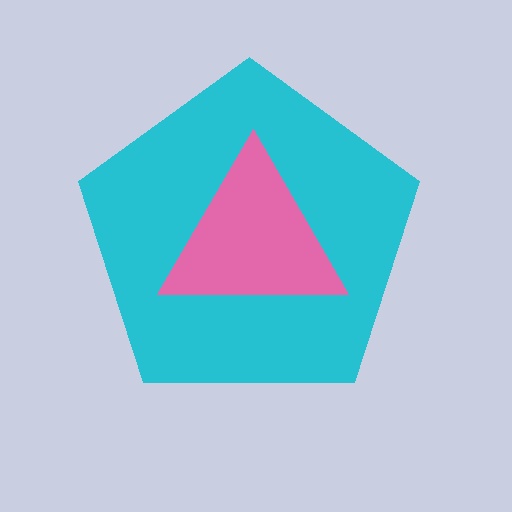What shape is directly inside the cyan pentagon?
The pink triangle.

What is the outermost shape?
The cyan pentagon.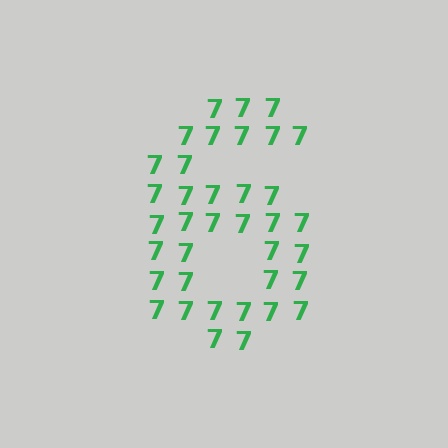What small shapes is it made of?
It is made of small digit 7's.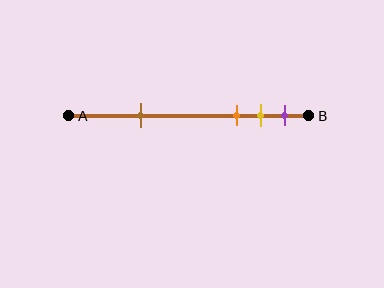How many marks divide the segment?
There are 4 marks dividing the segment.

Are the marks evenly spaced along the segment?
No, the marks are not evenly spaced.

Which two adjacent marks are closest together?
The yellow and purple marks are the closest adjacent pair.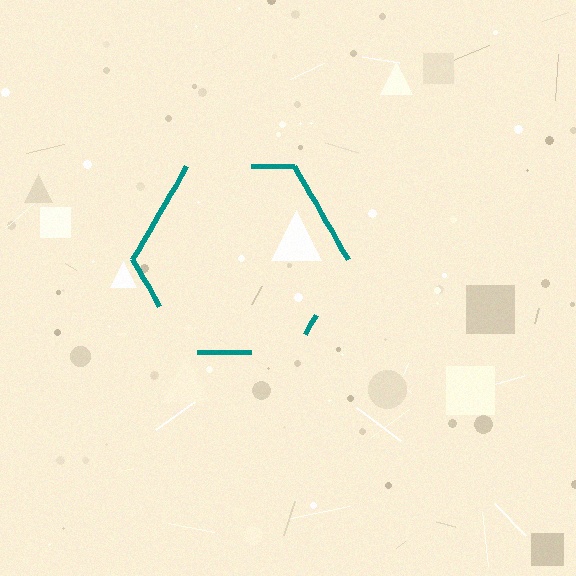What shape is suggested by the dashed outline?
The dashed outline suggests a hexagon.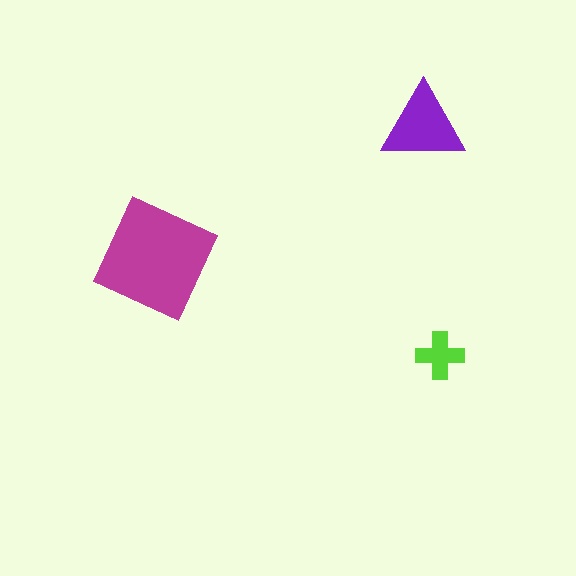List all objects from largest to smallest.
The magenta square, the purple triangle, the lime cross.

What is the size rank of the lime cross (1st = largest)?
3rd.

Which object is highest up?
The purple triangle is topmost.